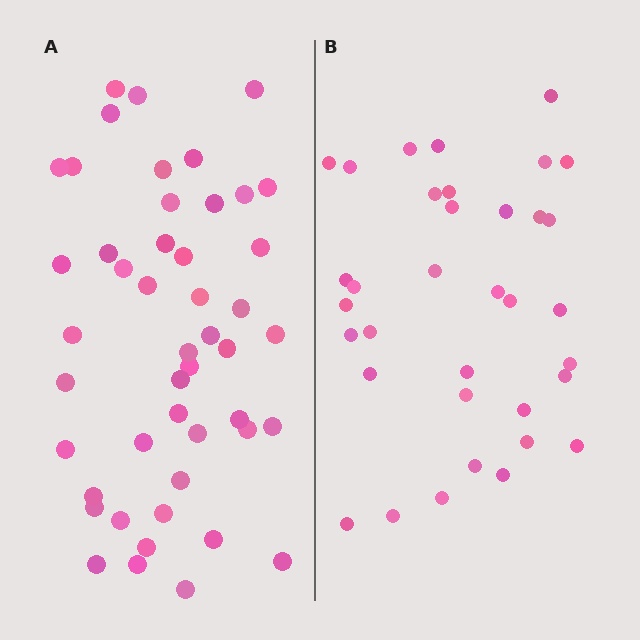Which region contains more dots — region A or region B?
Region A (the left region) has more dots.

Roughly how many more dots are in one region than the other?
Region A has roughly 12 or so more dots than region B.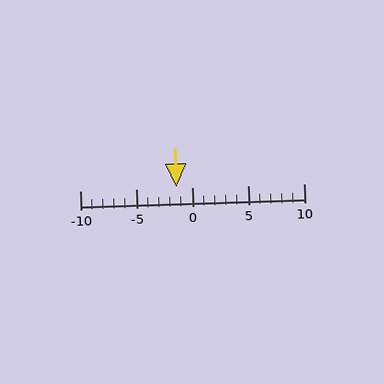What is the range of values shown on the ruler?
The ruler shows values from -10 to 10.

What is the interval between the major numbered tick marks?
The major tick marks are spaced 5 units apart.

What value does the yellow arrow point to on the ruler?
The yellow arrow points to approximately -1.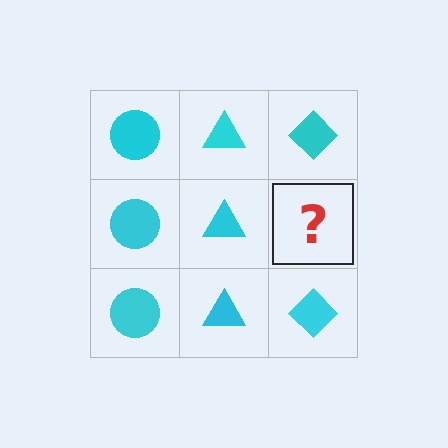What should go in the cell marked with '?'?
The missing cell should contain a cyan diamond.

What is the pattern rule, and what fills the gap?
The rule is that each column has a consistent shape. The gap should be filled with a cyan diamond.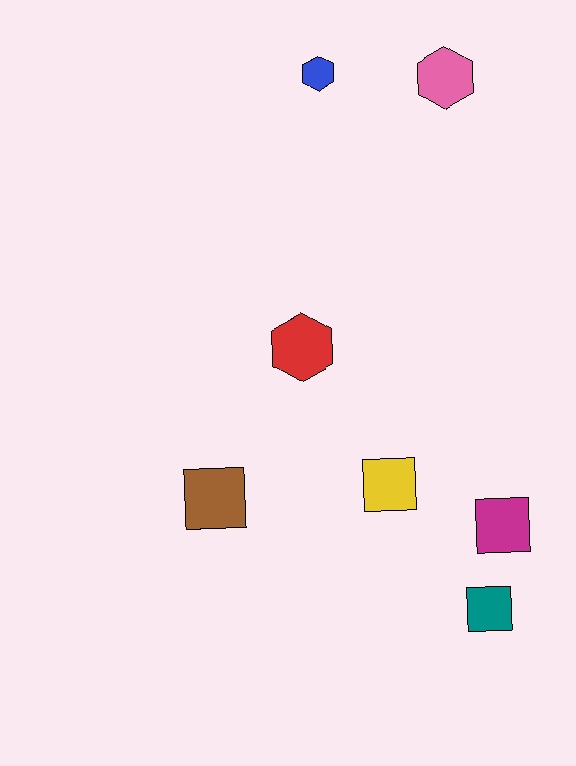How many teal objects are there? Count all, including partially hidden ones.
There is 1 teal object.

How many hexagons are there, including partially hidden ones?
There are 3 hexagons.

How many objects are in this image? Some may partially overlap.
There are 7 objects.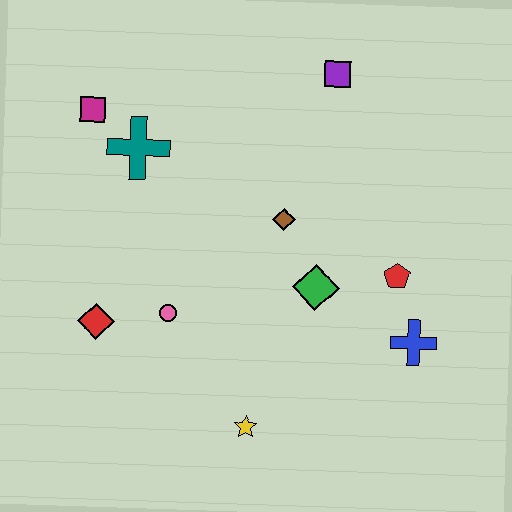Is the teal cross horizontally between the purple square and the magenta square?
Yes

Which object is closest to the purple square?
The brown diamond is closest to the purple square.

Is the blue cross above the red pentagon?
No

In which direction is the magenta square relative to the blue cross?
The magenta square is to the left of the blue cross.